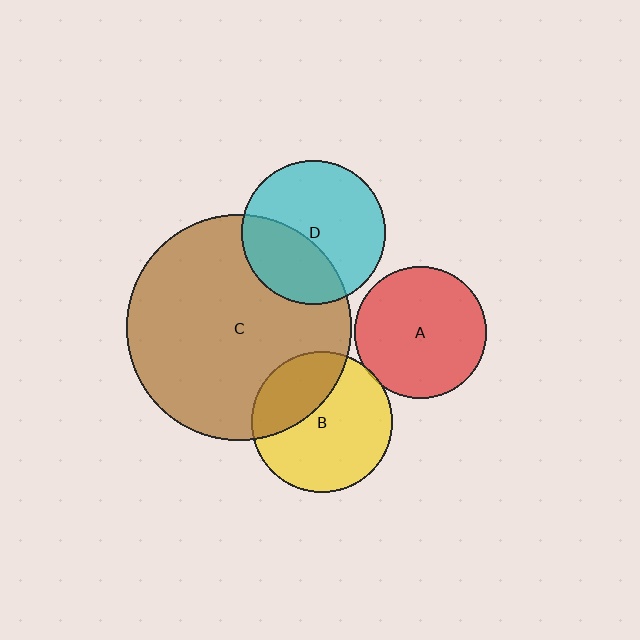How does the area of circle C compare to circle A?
Approximately 2.9 times.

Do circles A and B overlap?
Yes.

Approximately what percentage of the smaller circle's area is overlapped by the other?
Approximately 5%.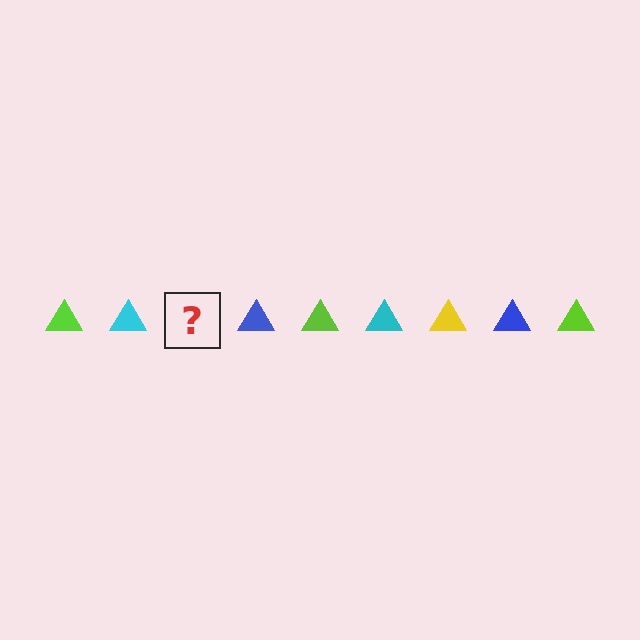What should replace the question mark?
The question mark should be replaced with a yellow triangle.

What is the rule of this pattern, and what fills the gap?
The rule is that the pattern cycles through lime, cyan, yellow, blue triangles. The gap should be filled with a yellow triangle.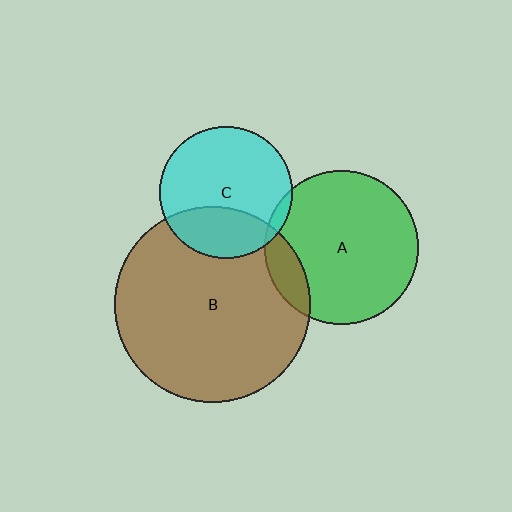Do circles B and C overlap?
Yes.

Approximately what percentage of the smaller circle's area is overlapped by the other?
Approximately 30%.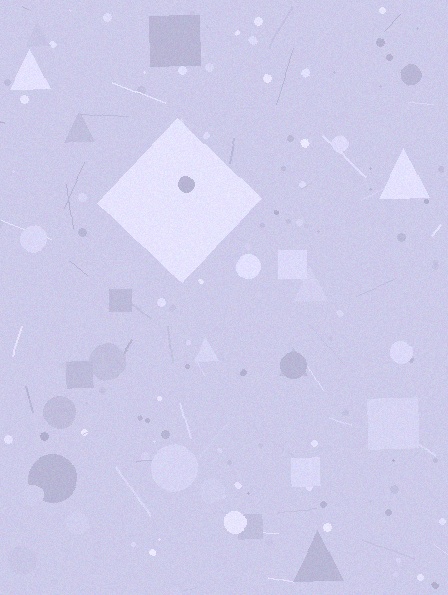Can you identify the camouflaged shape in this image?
The camouflaged shape is a diamond.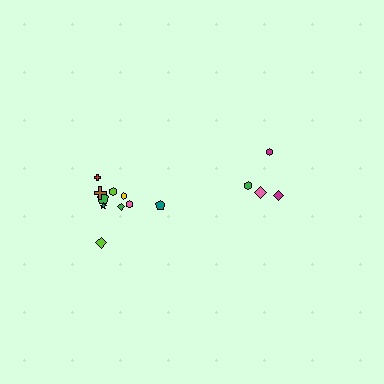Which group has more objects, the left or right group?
The left group.